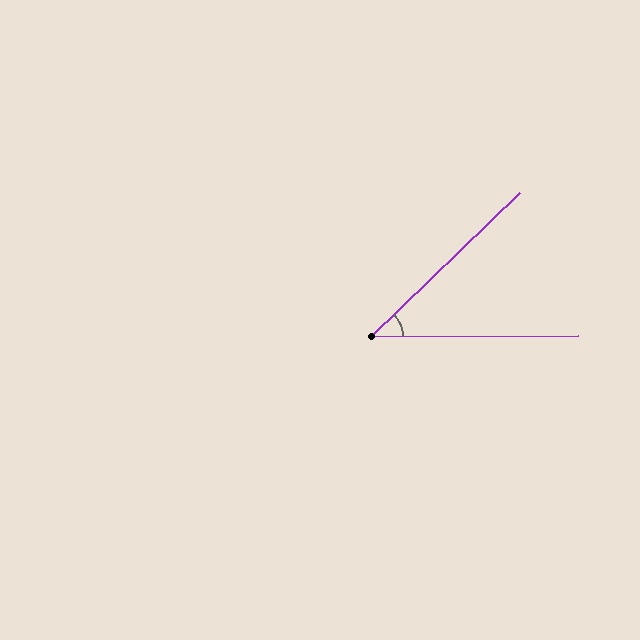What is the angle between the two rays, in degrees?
Approximately 44 degrees.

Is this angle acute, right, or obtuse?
It is acute.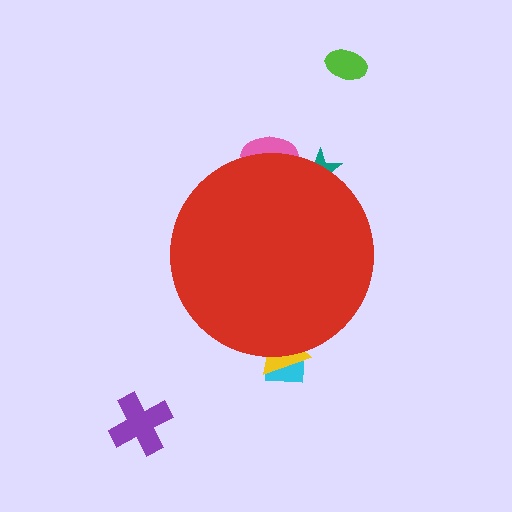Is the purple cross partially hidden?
No, the purple cross is fully visible.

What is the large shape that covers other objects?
A red circle.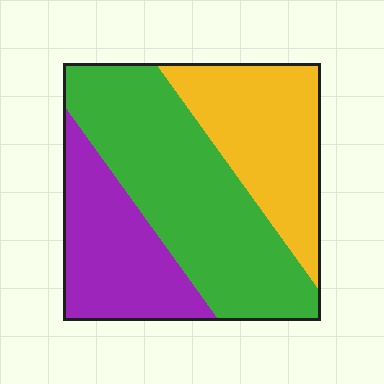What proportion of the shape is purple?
Purple covers around 25% of the shape.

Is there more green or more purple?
Green.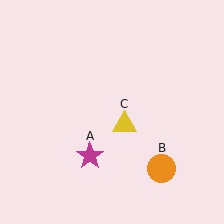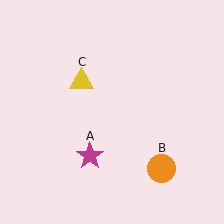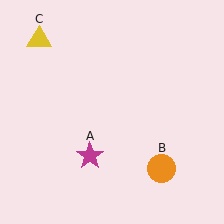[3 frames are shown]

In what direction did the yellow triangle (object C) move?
The yellow triangle (object C) moved up and to the left.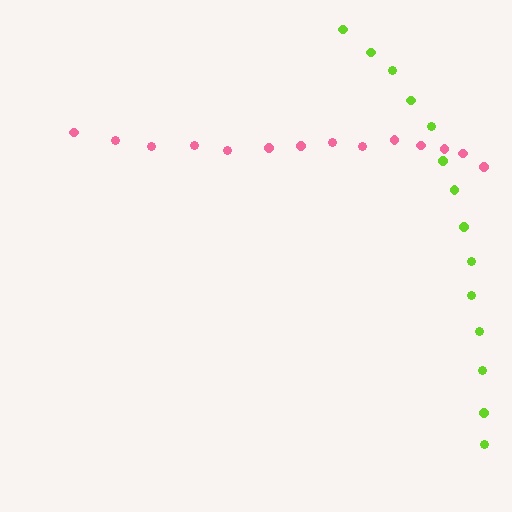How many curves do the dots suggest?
There are 2 distinct paths.